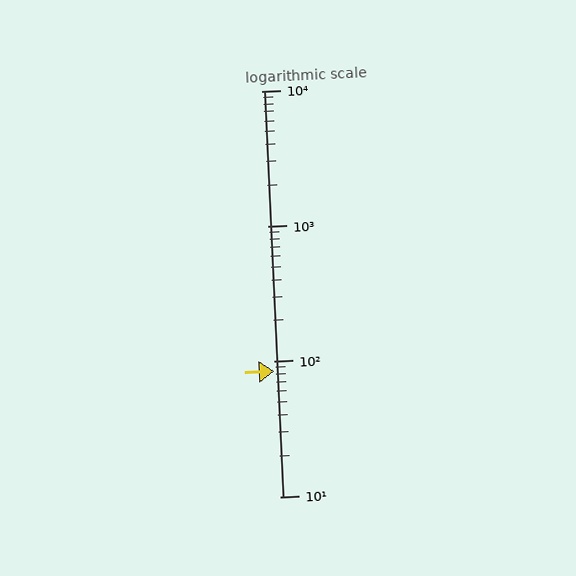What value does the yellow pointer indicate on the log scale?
The pointer indicates approximately 85.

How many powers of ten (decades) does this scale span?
The scale spans 3 decades, from 10 to 10000.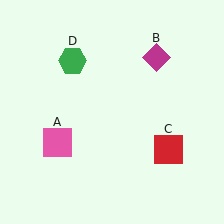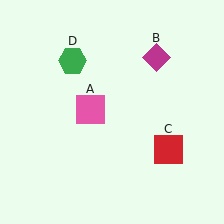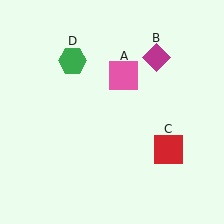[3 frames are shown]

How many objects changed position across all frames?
1 object changed position: pink square (object A).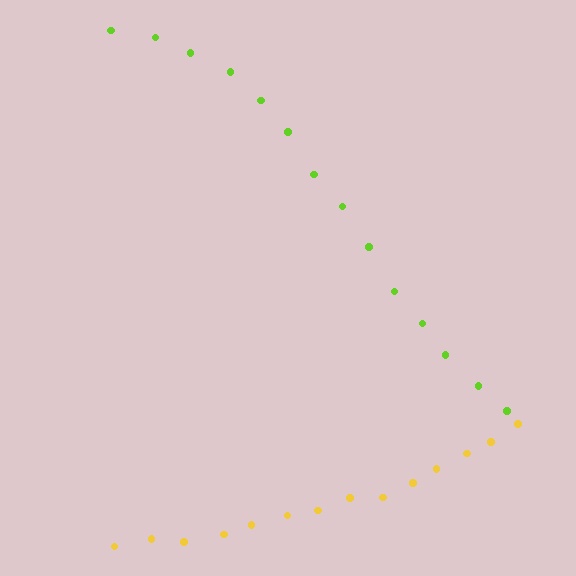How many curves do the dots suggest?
There are 2 distinct paths.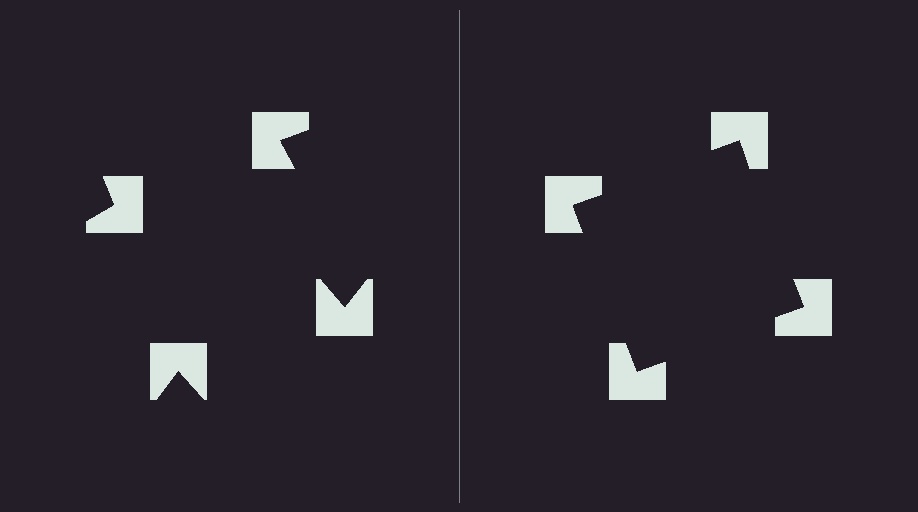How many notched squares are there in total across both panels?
8 — 4 on each side.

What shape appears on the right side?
An illusory square.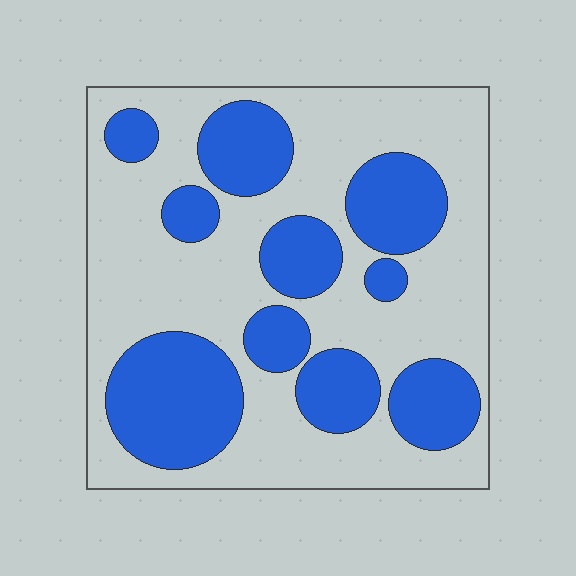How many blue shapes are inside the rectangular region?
10.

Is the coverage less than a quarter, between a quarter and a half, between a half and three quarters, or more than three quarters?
Between a quarter and a half.